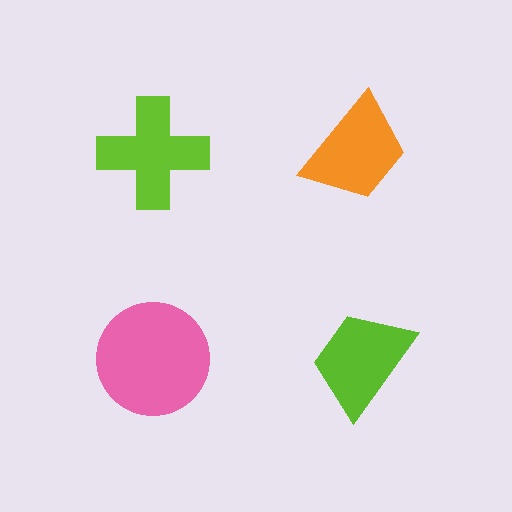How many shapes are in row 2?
2 shapes.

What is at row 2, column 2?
A lime trapezoid.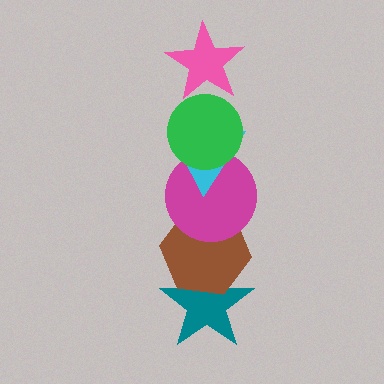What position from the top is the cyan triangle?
The cyan triangle is 3rd from the top.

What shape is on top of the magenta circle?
The cyan triangle is on top of the magenta circle.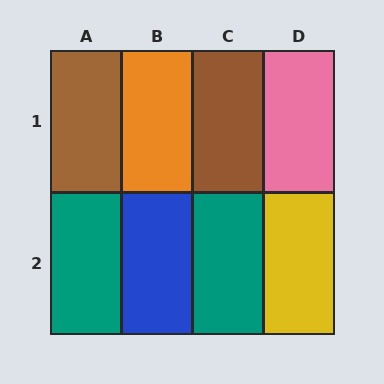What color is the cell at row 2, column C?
Teal.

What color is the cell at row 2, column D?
Yellow.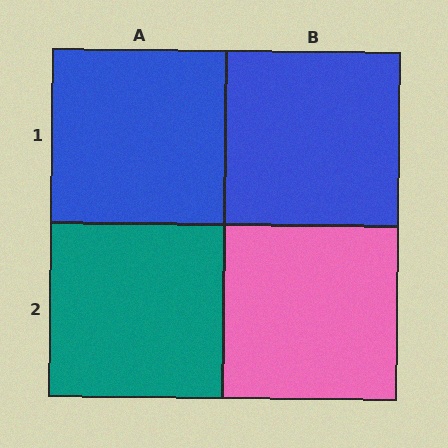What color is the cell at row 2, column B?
Pink.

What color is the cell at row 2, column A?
Teal.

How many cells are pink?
1 cell is pink.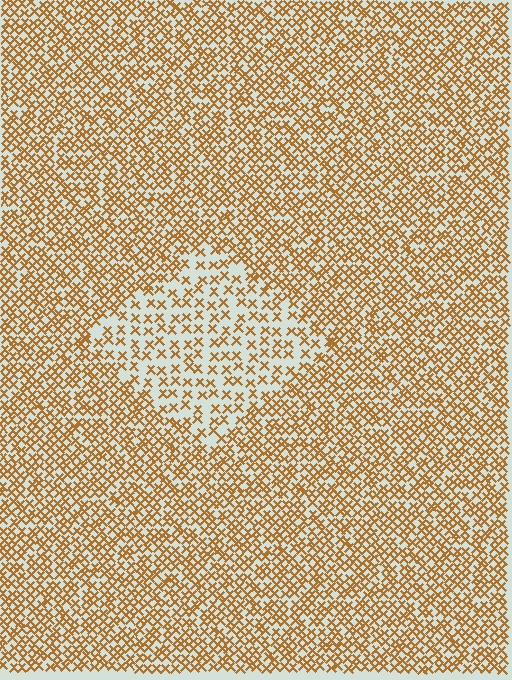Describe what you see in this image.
The image contains small brown elements arranged at two different densities. A diamond-shaped region is visible where the elements are less densely packed than the surrounding area.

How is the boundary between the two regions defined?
The boundary is defined by a change in element density (approximately 2.0x ratio). All elements are the same color, size, and shape.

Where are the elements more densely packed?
The elements are more densely packed outside the diamond boundary.